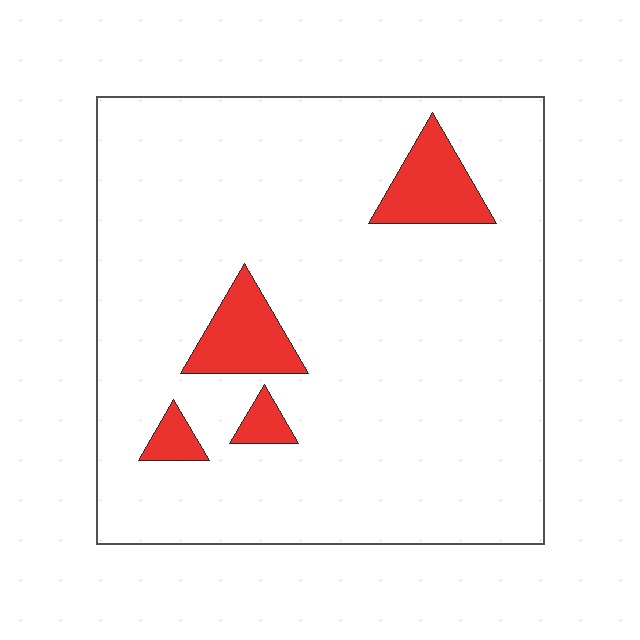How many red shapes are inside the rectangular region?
4.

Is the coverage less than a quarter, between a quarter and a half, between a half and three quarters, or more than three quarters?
Less than a quarter.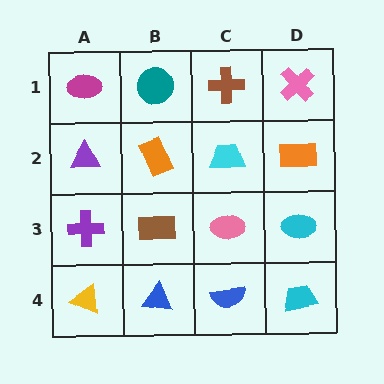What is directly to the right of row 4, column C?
A cyan trapezoid.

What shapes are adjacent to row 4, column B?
A brown rectangle (row 3, column B), a yellow triangle (row 4, column A), a blue semicircle (row 4, column C).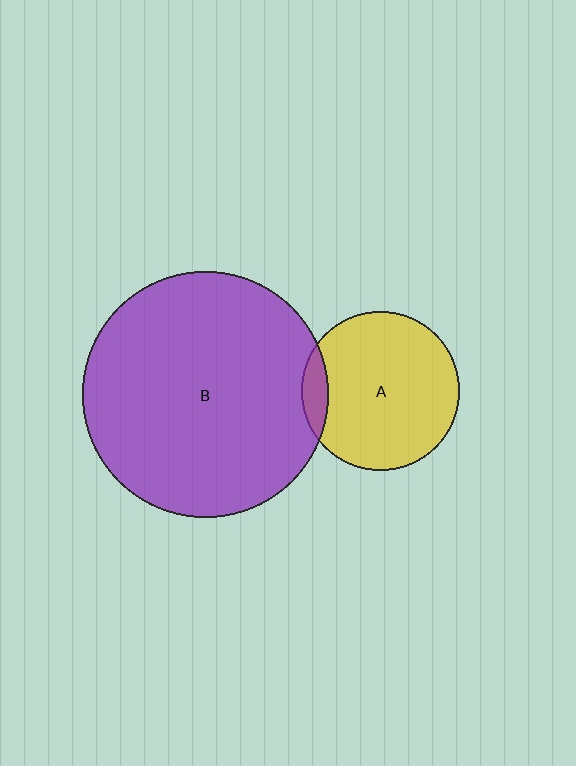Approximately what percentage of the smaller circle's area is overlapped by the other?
Approximately 10%.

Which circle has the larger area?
Circle B (purple).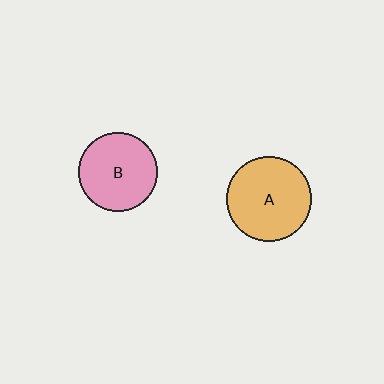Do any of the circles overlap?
No, none of the circles overlap.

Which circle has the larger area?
Circle A (orange).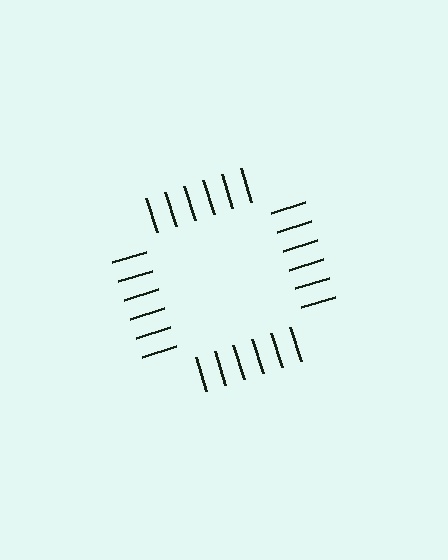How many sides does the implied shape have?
4 sides — the line-ends trace a square.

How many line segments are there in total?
24 — 6 along each of the 4 edges.